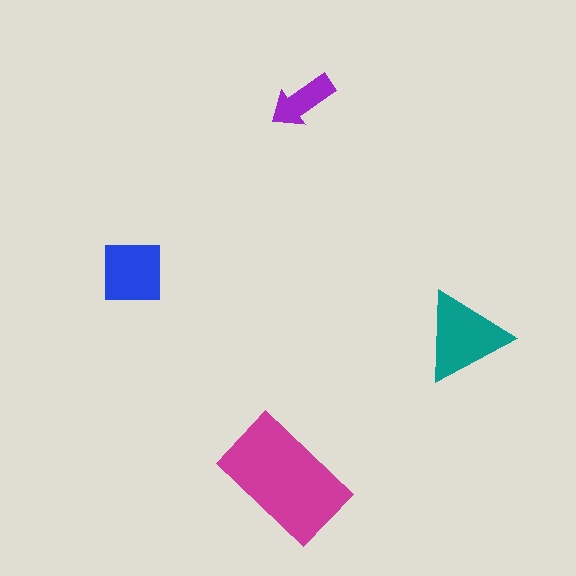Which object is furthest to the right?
The teal triangle is rightmost.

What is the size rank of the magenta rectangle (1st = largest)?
1st.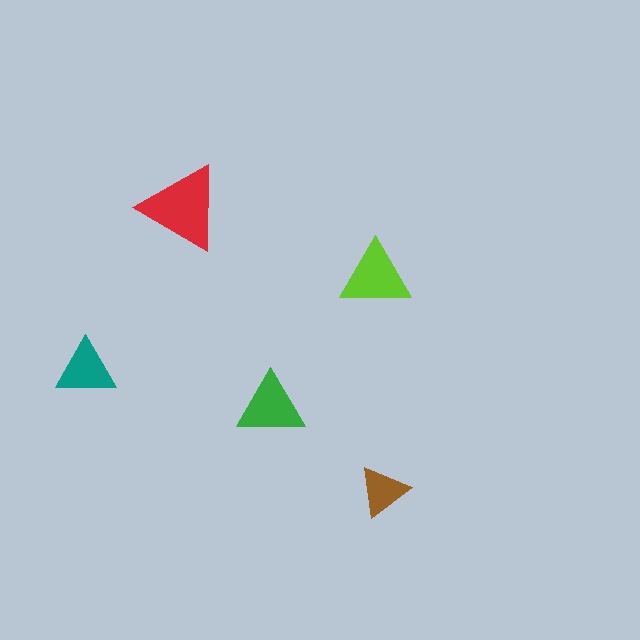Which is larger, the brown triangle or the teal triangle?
The teal one.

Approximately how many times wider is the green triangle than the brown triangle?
About 1.5 times wider.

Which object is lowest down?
The brown triangle is bottommost.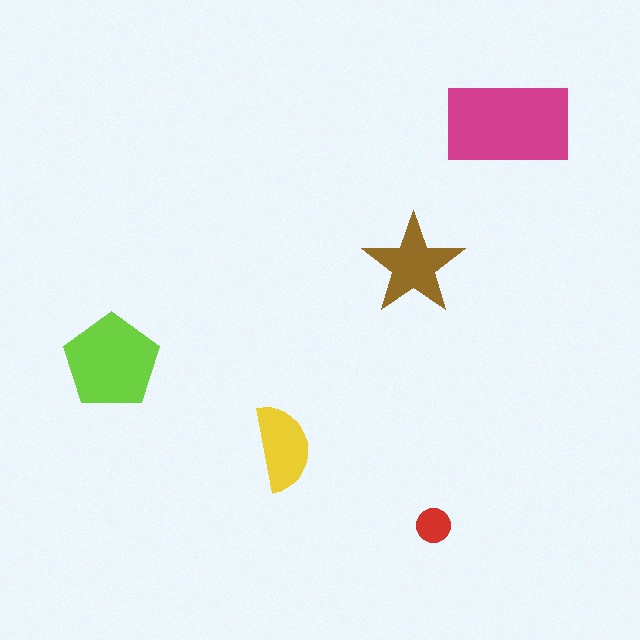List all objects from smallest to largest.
The red circle, the yellow semicircle, the brown star, the lime pentagon, the magenta rectangle.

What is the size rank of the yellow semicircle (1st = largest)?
4th.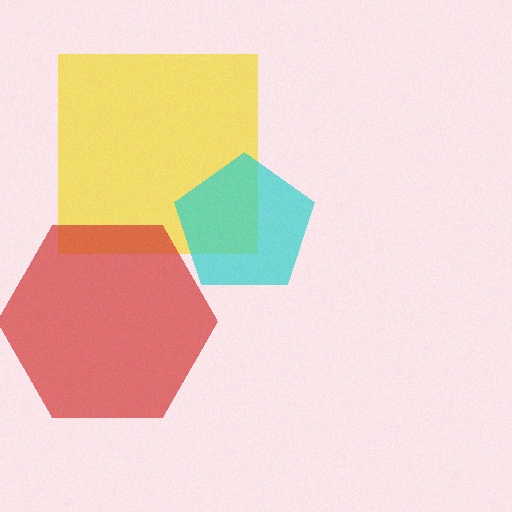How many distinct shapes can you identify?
There are 3 distinct shapes: a yellow square, a cyan pentagon, a red hexagon.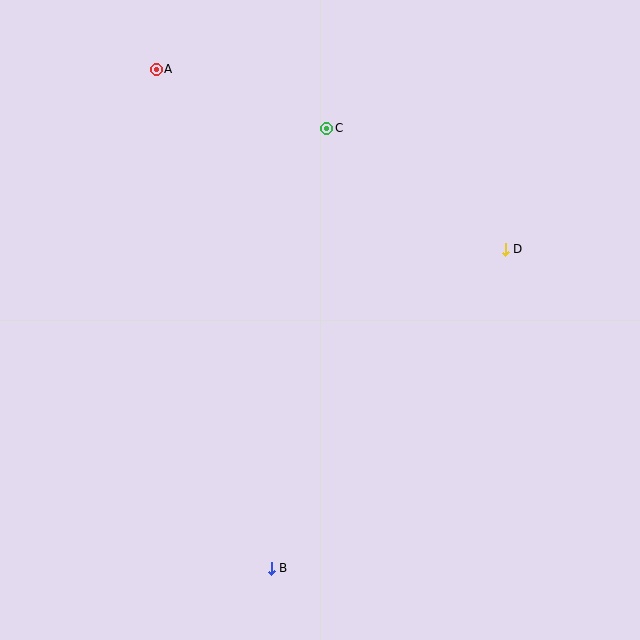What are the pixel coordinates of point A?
Point A is at (156, 69).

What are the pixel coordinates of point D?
Point D is at (505, 249).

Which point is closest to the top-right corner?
Point D is closest to the top-right corner.